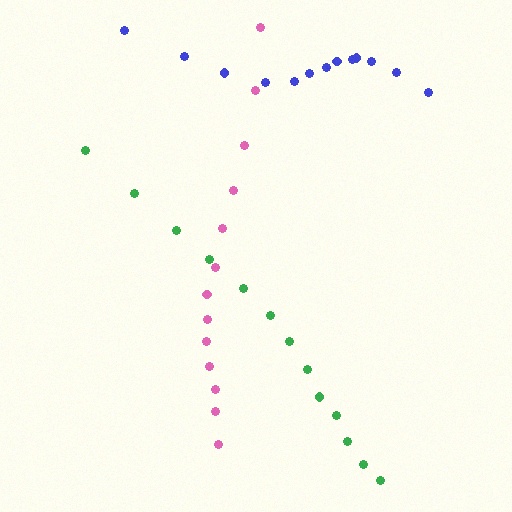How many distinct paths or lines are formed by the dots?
There are 3 distinct paths.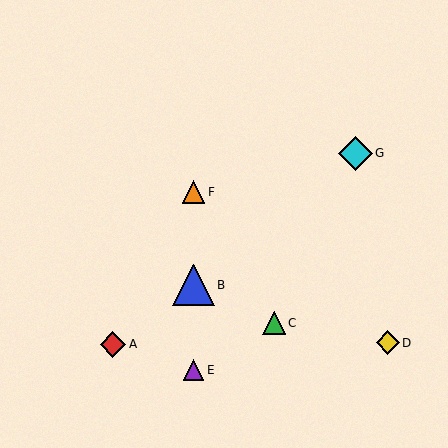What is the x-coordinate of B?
Object B is at x≈194.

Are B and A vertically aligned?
No, B is at x≈194 and A is at x≈113.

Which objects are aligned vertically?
Objects B, E, F are aligned vertically.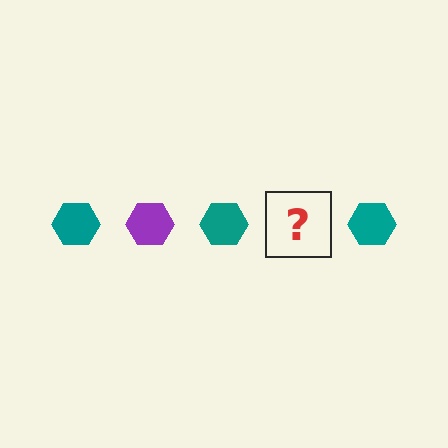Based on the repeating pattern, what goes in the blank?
The blank should be a purple hexagon.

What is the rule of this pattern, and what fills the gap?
The rule is that the pattern cycles through teal, purple hexagons. The gap should be filled with a purple hexagon.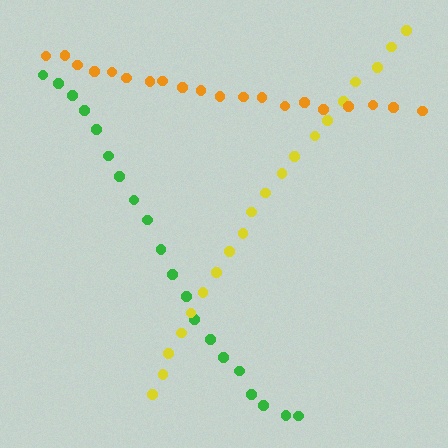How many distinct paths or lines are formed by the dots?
There are 3 distinct paths.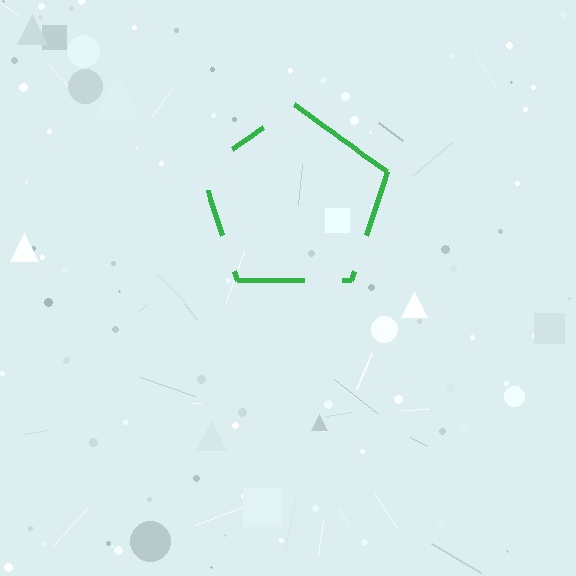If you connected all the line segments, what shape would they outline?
They would outline a pentagon.